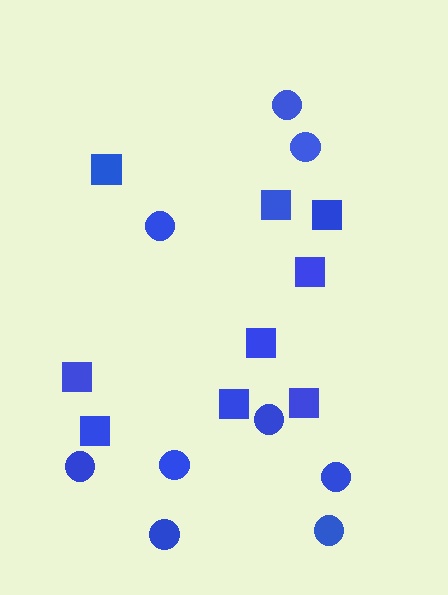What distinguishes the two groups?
There are 2 groups: one group of squares (9) and one group of circles (9).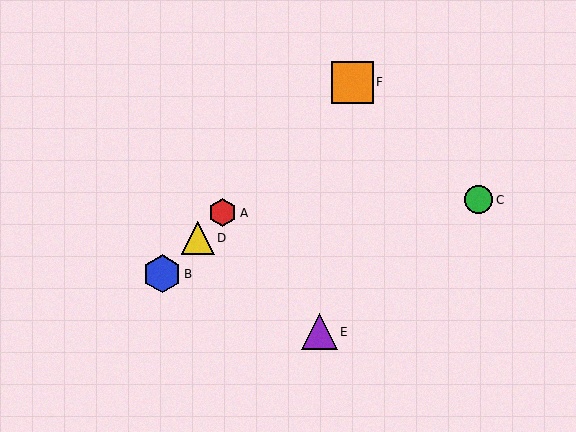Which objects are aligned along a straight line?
Objects A, B, D, F are aligned along a straight line.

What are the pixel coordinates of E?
Object E is at (319, 332).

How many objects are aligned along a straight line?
4 objects (A, B, D, F) are aligned along a straight line.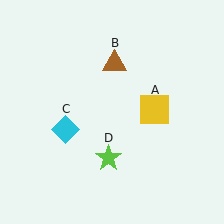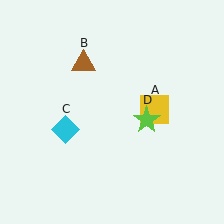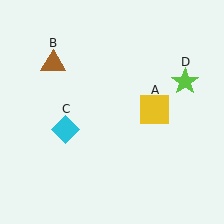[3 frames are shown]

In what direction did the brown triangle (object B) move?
The brown triangle (object B) moved left.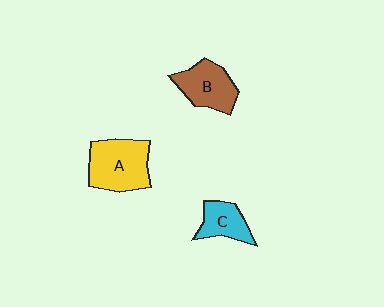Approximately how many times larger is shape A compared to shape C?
Approximately 1.8 times.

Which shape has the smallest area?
Shape C (cyan).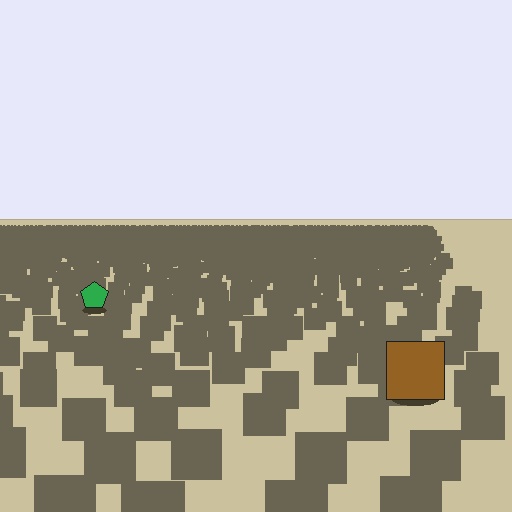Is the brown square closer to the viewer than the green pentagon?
Yes. The brown square is closer — you can tell from the texture gradient: the ground texture is coarser near it.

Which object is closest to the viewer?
The brown square is closest. The texture marks near it are larger and more spread out.